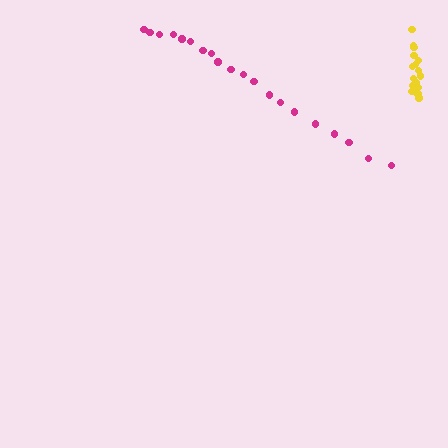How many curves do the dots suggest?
There are 2 distinct paths.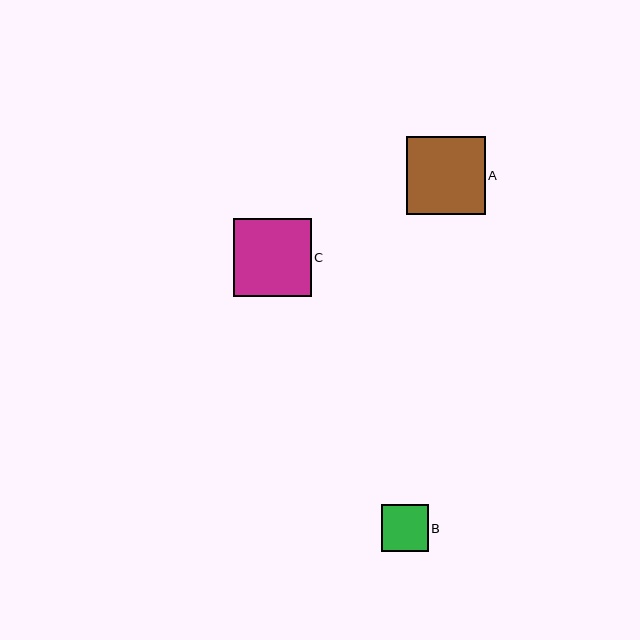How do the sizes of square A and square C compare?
Square A and square C are approximately the same size.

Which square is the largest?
Square A is the largest with a size of approximately 78 pixels.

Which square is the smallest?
Square B is the smallest with a size of approximately 47 pixels.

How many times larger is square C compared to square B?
Square C is approximately 1.7 times the size of square B.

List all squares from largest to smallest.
From largest to smallest: A, C, B.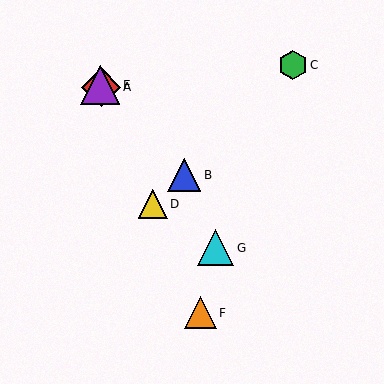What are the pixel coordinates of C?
Object C is at (293, 65).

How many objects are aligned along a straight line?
4 objects (A, D, E, F) are aligned along a straight line.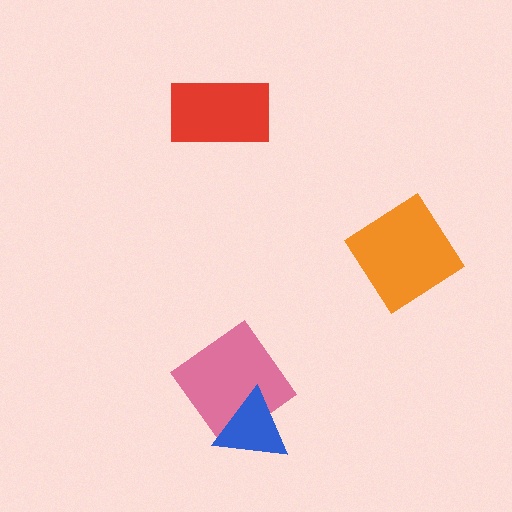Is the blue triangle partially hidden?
No, no other shape covers it.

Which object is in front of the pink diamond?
The blue triangle is in front of the pink diamond.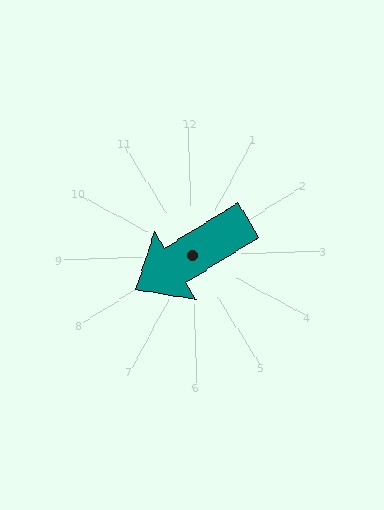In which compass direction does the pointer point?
Southwest.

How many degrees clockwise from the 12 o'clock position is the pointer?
Approximately 240 degrees.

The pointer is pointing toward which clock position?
Roughly 8 o'clock.